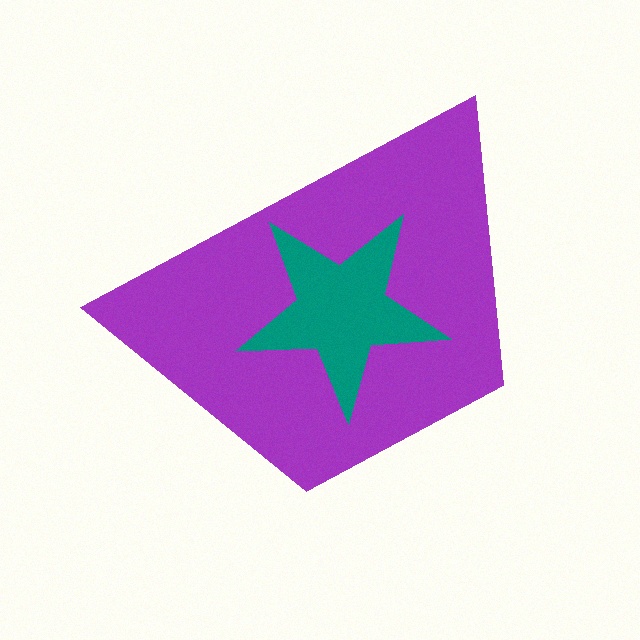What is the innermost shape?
The teal star.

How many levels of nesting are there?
2.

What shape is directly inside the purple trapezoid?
The teal star.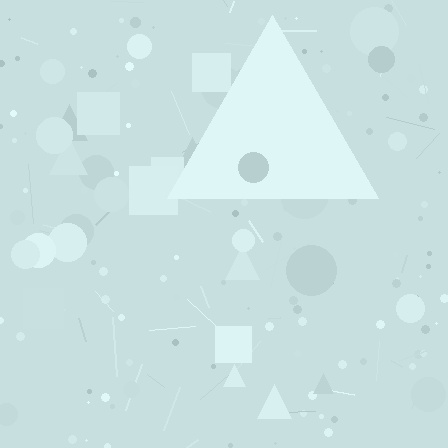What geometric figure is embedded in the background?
A triangle is embedded in the background.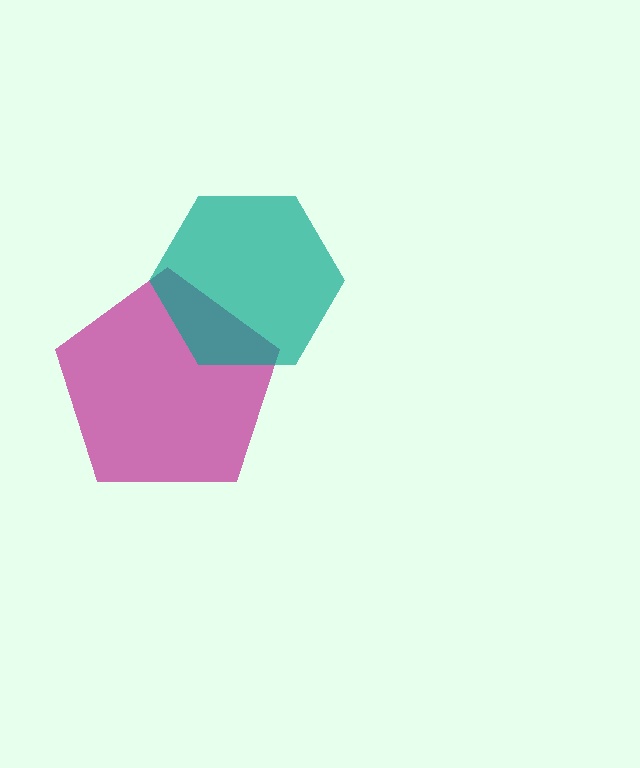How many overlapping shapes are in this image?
There are 2 overlapping shapes in the image.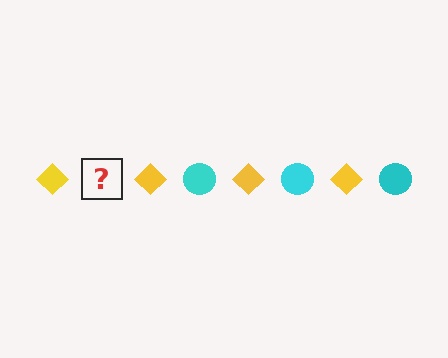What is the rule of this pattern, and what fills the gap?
The rule is that the pattern alternates between yellow diamond and cyan circle. The gap should be filled with a cyan circle.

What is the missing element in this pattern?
The missing element is a cyan circle.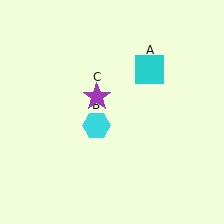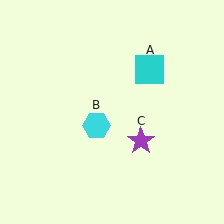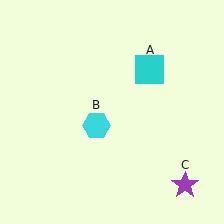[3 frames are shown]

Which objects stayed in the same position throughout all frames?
Cyan square (object A) and cyan hexagon (object B) remained stationary.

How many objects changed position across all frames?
1 object changed position: purple star (object C).